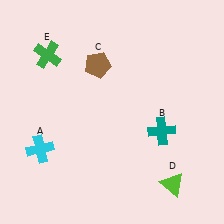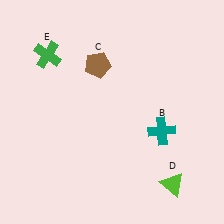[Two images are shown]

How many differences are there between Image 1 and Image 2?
There is 1 difference between the two images.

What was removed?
The cyan cross (A) was removed in Image 2.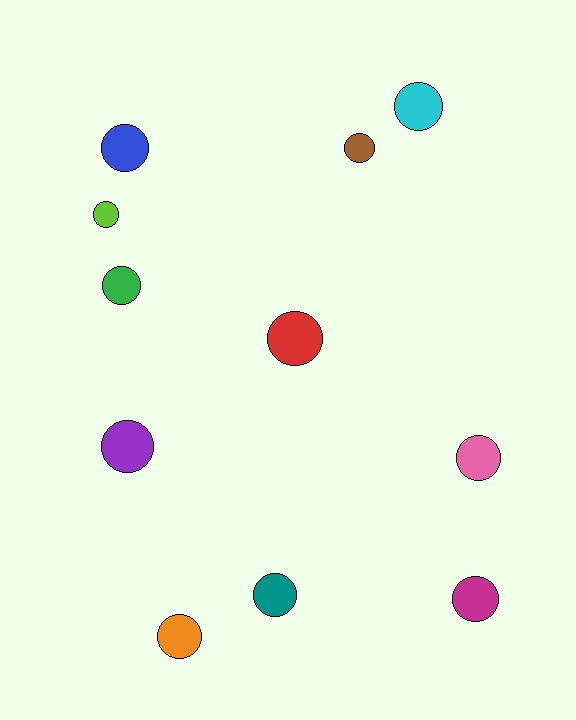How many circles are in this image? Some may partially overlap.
There are 11 circles.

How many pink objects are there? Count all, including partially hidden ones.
There is 1 pink object.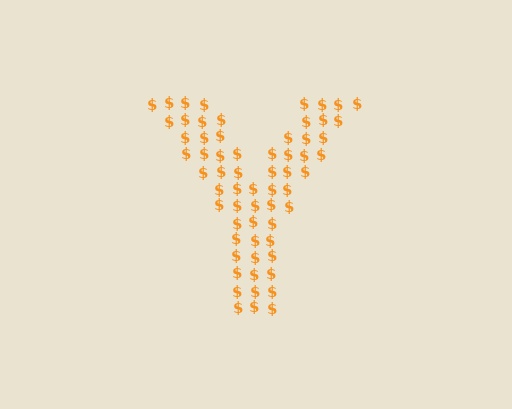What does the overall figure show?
The overall figure shows the letter Y.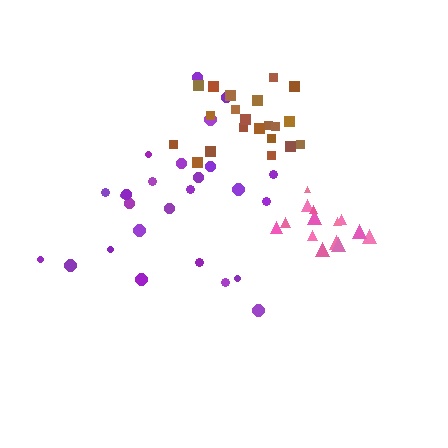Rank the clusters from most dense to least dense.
brown, pink, purple.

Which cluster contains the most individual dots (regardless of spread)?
Purple (26).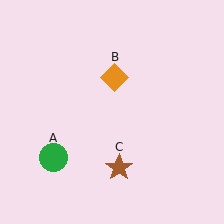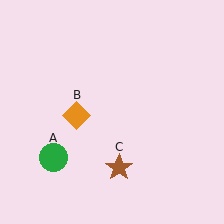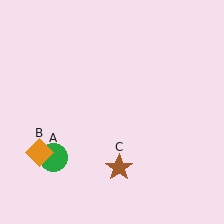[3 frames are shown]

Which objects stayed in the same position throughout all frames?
Green circle (object A) and brown star (object C) remained stationary.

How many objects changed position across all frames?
1 object changed position: orange diamond (object B).